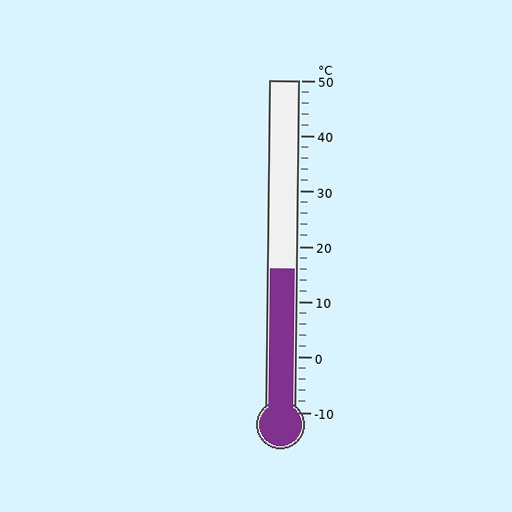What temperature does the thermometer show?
The thermometer shows approximately 16°C.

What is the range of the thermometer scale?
The thermometer scale ranges from -10°C to 50°C.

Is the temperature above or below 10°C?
The temperature is above 10°C.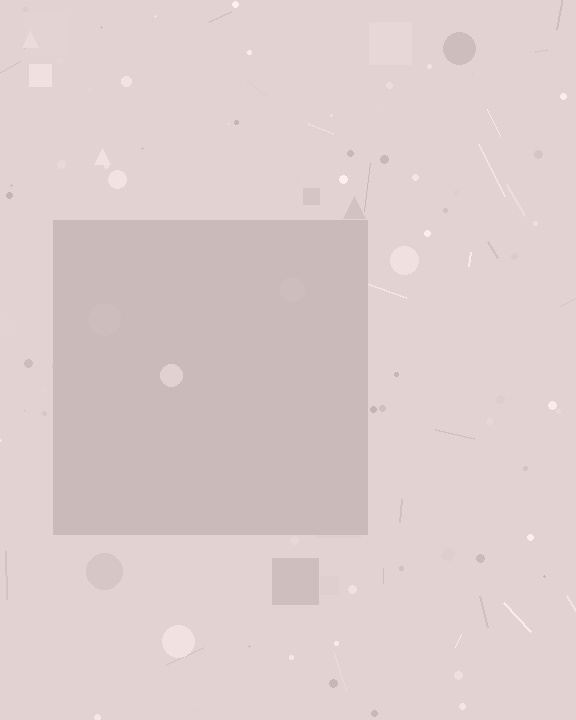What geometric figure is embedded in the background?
A square is embedded in the background.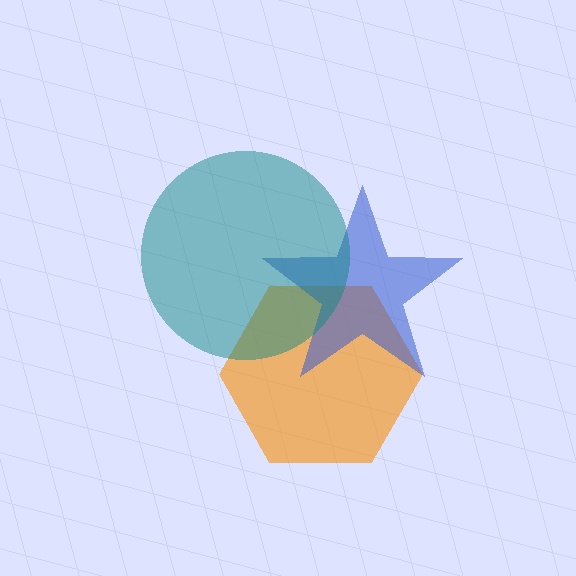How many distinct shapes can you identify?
There are 3 distinct shapes: an orange hexagon, a blue star, a teal circle.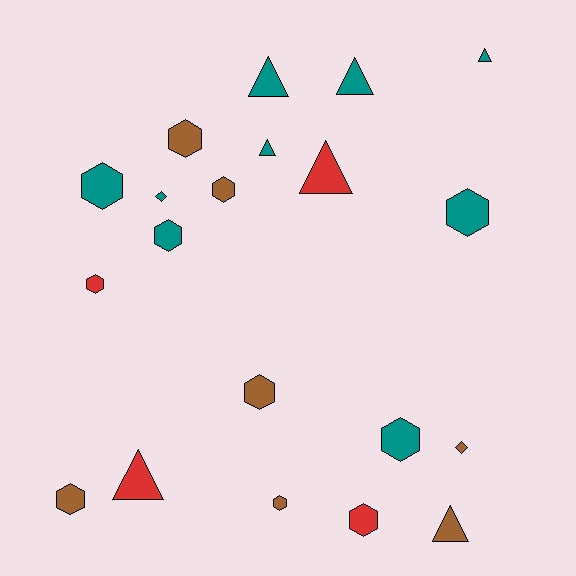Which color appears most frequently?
Teal, with 9 objects.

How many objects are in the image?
There are 20 objects.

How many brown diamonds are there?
There is 1 brown diamond.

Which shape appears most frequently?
Hexagon, with 11 objects.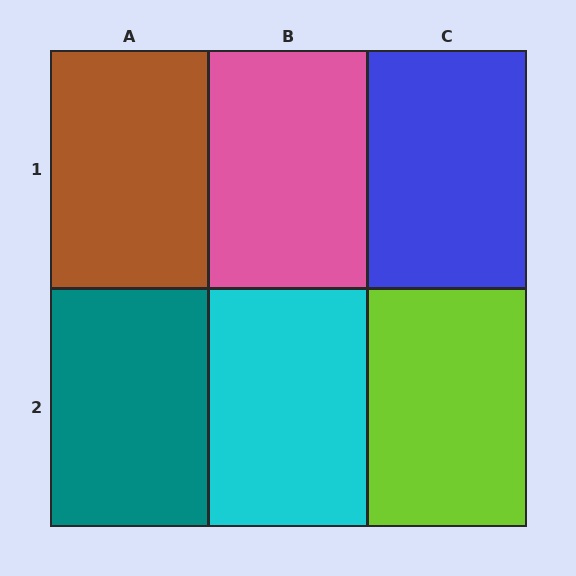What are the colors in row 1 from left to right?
Brown, pink, blue.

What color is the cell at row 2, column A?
Teal.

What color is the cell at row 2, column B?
Cyan.